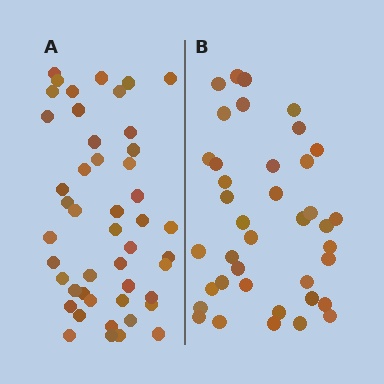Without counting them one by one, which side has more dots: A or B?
Region A (the left region) has more dots.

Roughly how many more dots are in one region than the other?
Region A has roughly 8 or so more dots than region B.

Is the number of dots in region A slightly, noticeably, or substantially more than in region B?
Region A has only slightly more — the two regions are fairly close. The ratio is roughly 1.2 to 1.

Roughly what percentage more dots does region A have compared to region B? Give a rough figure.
About 20% more.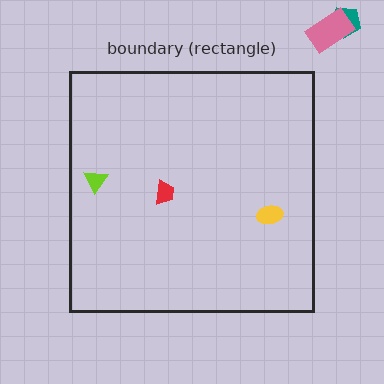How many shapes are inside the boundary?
3 inside, 2 outside.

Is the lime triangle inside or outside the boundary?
Inside.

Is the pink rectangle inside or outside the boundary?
Outside.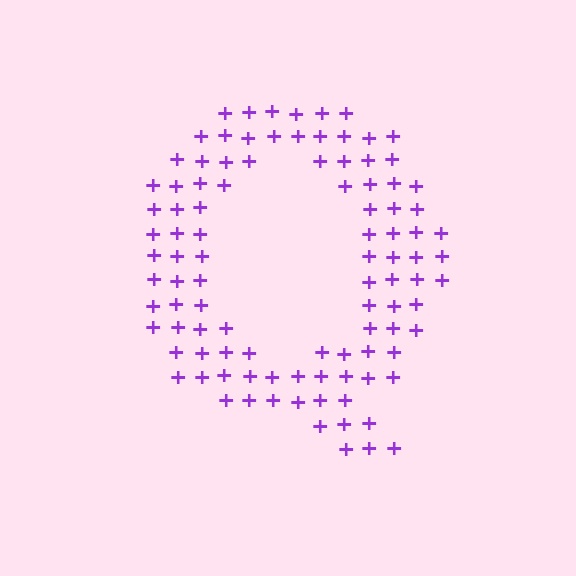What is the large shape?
The large shape is the letter Q.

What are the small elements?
The small elements are plus signs.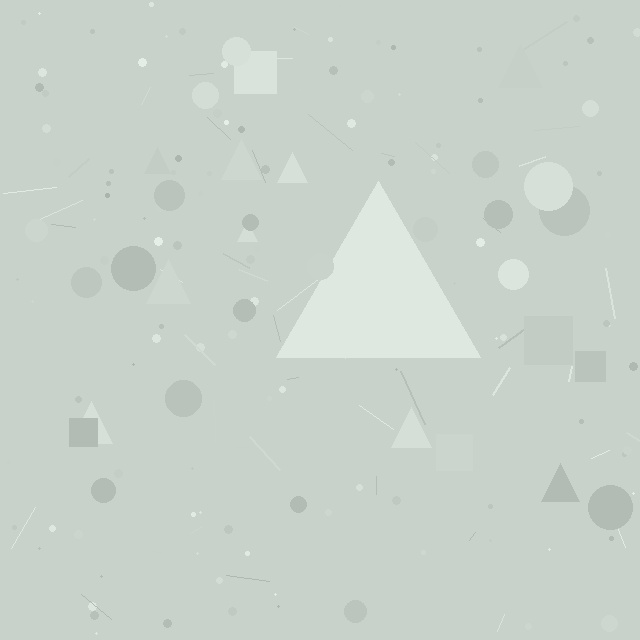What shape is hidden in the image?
A triangle is hidden in the image.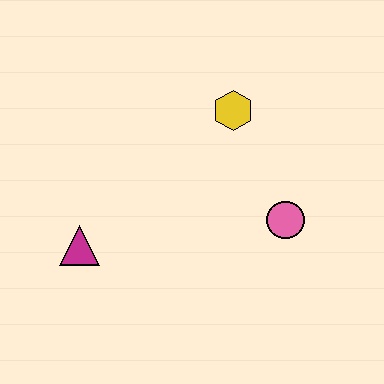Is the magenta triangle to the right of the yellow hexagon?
No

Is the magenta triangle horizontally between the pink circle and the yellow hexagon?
No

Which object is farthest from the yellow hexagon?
The magenta triangle is farthest from the yellow hexagon.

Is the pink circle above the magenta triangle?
Yes